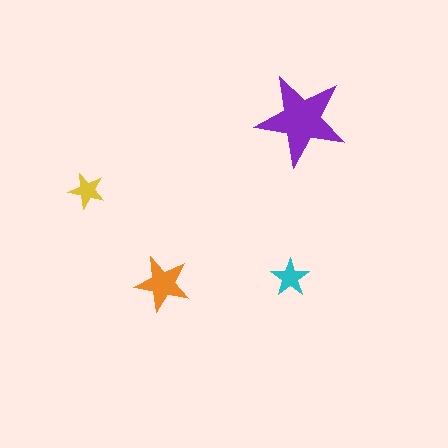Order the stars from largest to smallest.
the purple one, the orange one, the cyan one, the yellow one.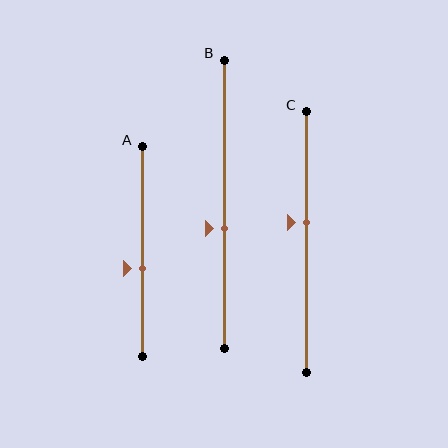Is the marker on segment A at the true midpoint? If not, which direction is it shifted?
No, the marker on segment A is shifted downward by about 8% of the segment length.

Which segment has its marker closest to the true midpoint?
Segment C has its marker closest to the true midpoint.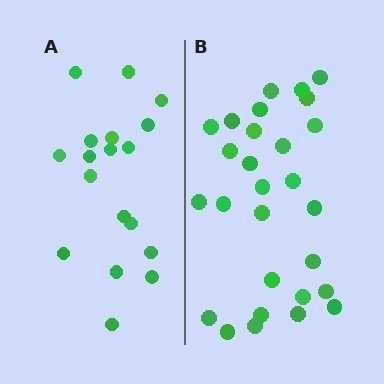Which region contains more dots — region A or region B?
Region B (the right region) has more dots.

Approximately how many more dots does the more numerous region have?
Region B has roughly 10 or so more dots than region A.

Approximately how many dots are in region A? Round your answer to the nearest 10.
About 20 dots. (The exact count is 18, which rounds to 20.)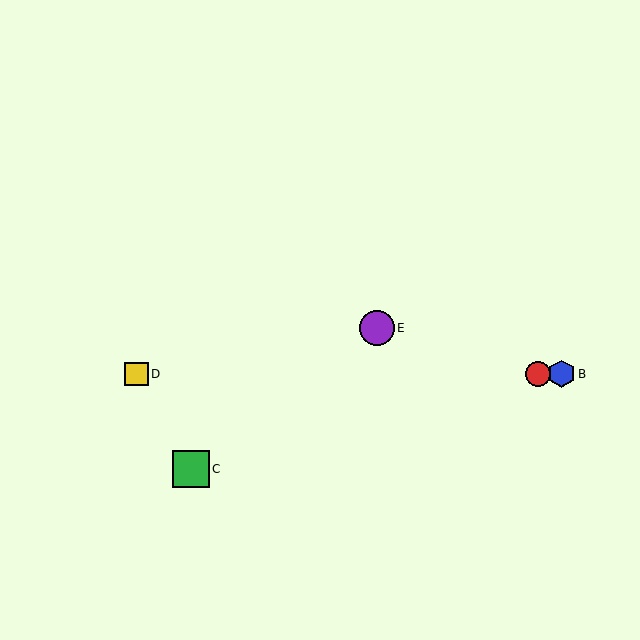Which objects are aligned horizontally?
Objects A, B, D are aligned horizontally.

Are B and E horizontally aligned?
No, B is at y≈374 and E is at y≈328.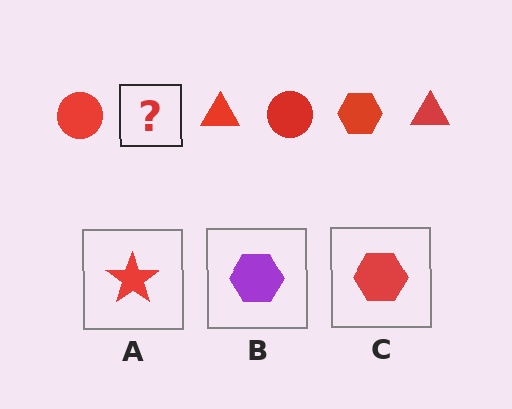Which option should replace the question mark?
Option C.